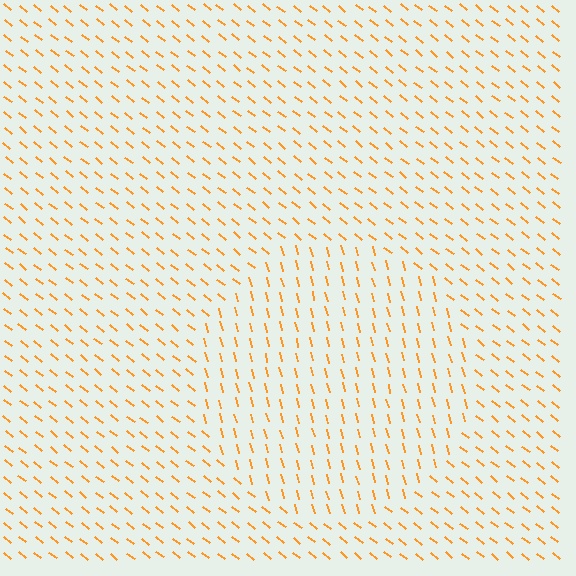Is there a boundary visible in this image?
Yes, there is a texture boundary formed by a change in line orientation.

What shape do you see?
I see a circle.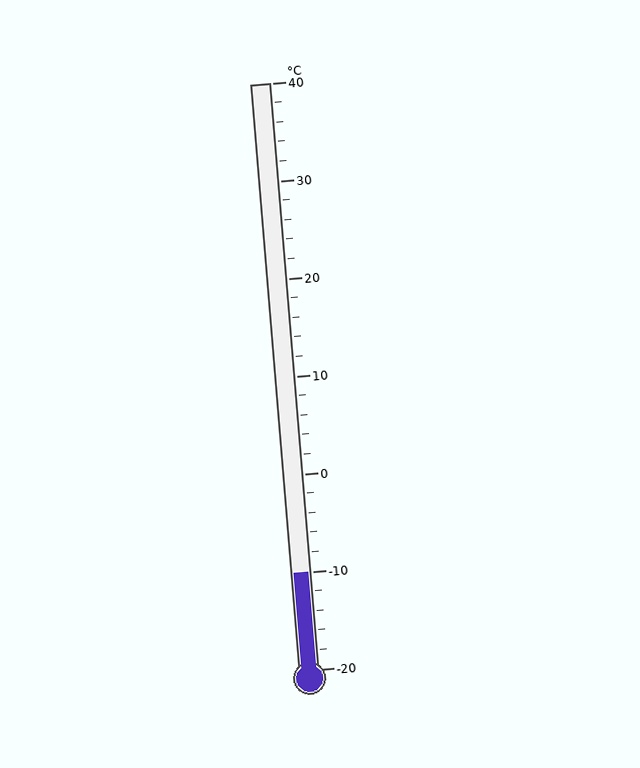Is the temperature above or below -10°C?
The temperature is at -10°C.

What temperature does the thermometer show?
The thermometer shows approximately -10°C.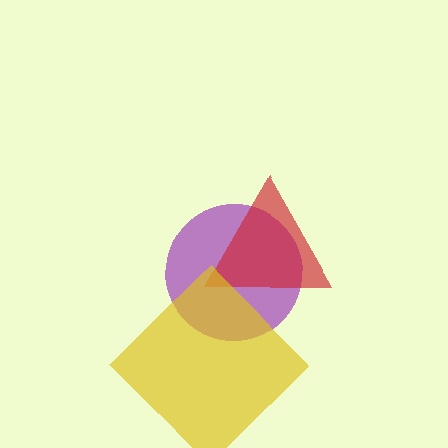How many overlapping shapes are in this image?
There are 3 overlapping shapes in the image.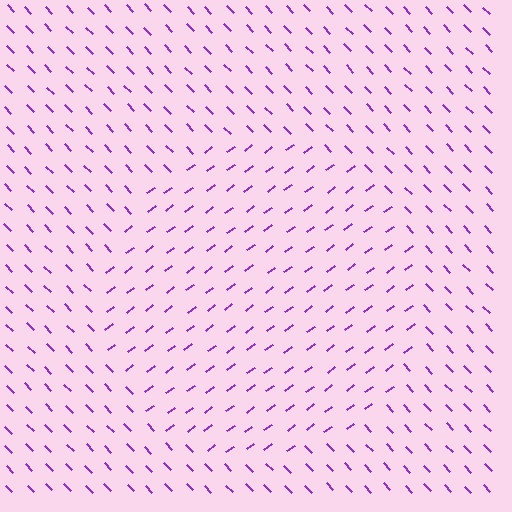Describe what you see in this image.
The image is filled with small purple line segments. A circle region in the image has lines oriented differently from the surrounding lines, creating a visible texture boundary.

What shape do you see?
I see a circle.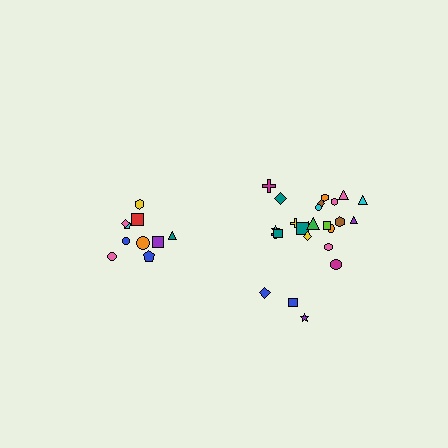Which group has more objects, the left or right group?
The right group.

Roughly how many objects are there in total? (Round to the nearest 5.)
Roughly 35 objects in total.